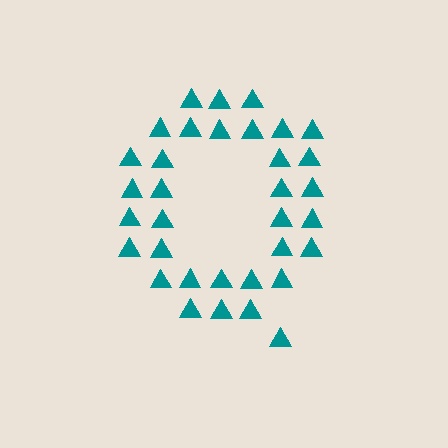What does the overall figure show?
The overall figure shows the letter Q.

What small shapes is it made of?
It is made of small triangles.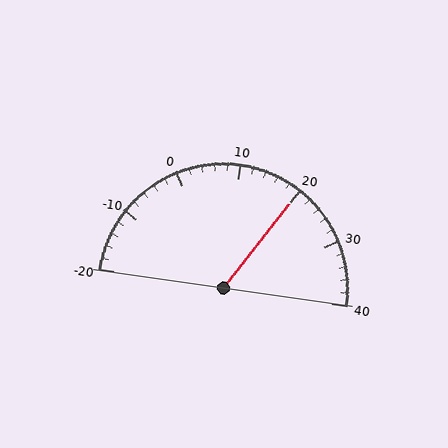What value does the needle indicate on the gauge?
The needle indicates approximately 20.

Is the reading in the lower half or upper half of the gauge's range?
The reading is in the upper half of the range (-20 to 40).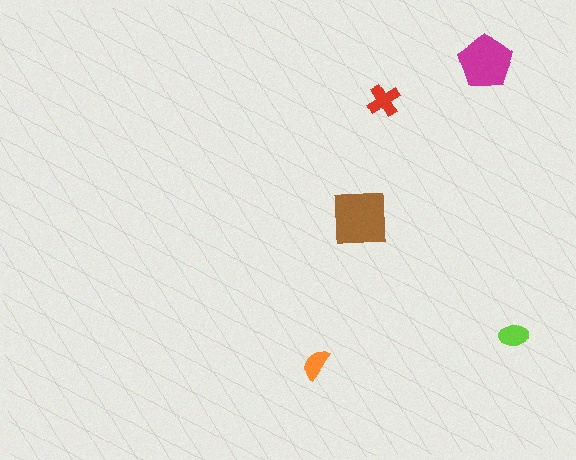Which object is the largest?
The brown square.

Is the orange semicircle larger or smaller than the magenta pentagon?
Smaller.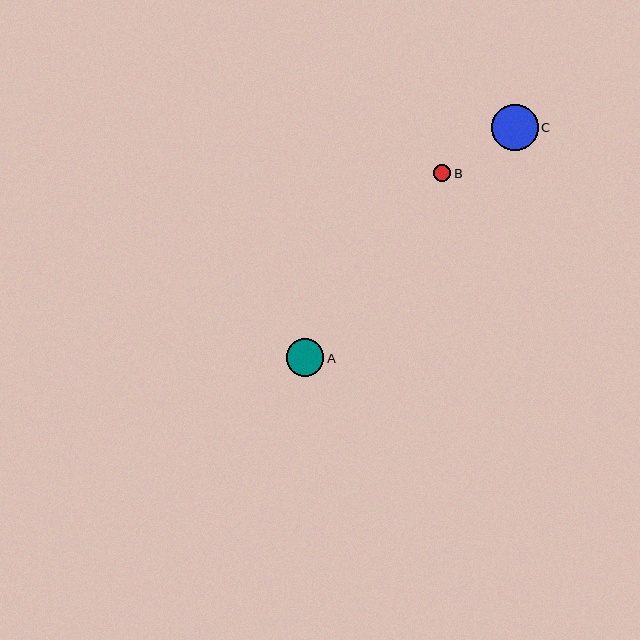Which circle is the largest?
Circle C is the largest with a size of approximately 47 pixels.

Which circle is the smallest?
Circle B is the smallest with a size of approximately 17 pixels.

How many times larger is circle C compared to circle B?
Circle C is approximately 2.8 times the size of circle B.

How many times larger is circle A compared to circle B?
Circle A is approximately 2.2 times the size of circle B.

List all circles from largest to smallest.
From largest to smallest: C, A, B.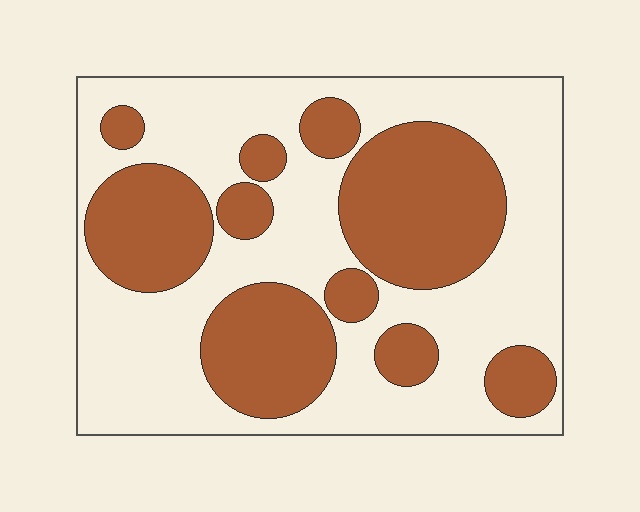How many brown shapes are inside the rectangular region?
10.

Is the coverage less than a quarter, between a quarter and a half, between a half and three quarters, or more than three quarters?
Between a quarter and a half.